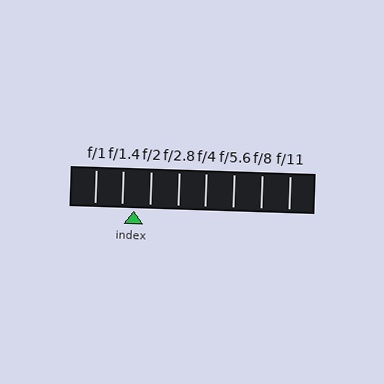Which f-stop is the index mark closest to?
The index mark is closest to f/1.4.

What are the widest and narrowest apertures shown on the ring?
The widest aperture shown is f/1 and the narrowest is f/11.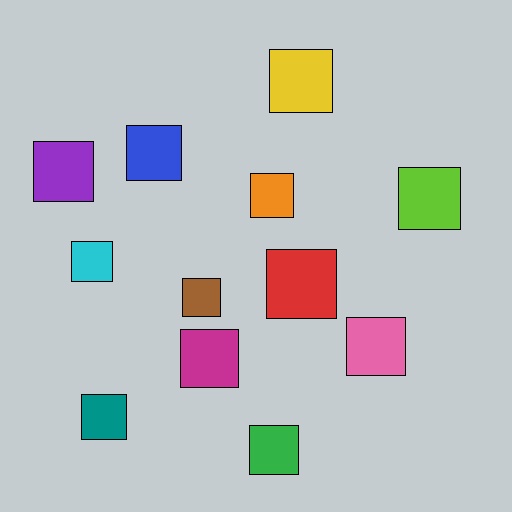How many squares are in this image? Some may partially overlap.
There are 12 squares.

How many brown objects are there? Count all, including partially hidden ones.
There is 1 brown object.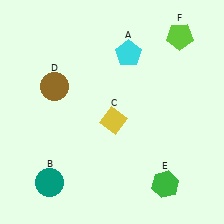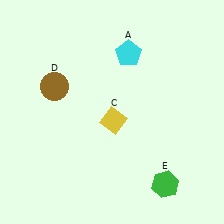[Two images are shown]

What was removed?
The lime pentagon (F), the teal circle (B) were removed in Image 2.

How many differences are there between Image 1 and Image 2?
There are 2 differences between the two images.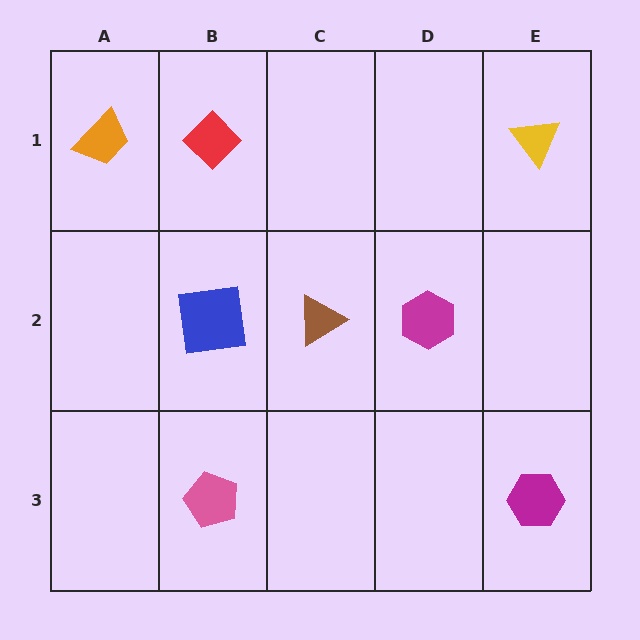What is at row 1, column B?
A red diamond.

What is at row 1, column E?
A yellow triangle.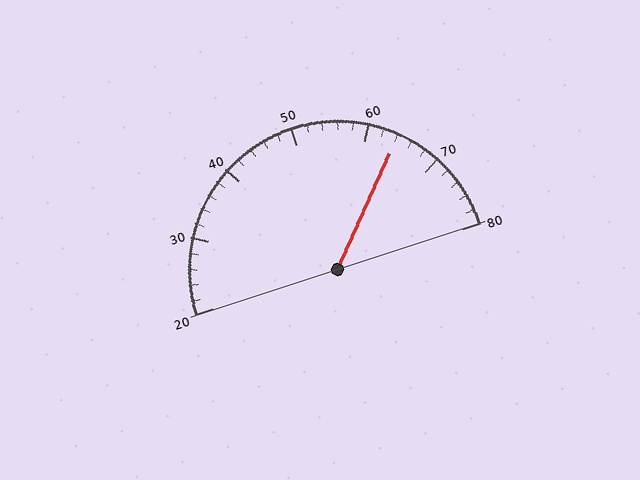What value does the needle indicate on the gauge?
The needle indicates approximately 64.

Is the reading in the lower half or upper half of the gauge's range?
The reading is in the upper half of the range (20 to 80).